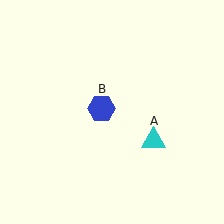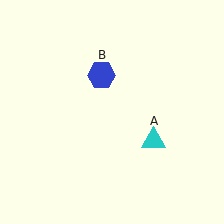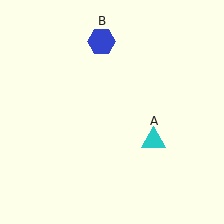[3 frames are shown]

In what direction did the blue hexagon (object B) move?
The blue hexagon (object B) moved up.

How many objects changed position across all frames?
1 object changed position: blue hexagon (object B).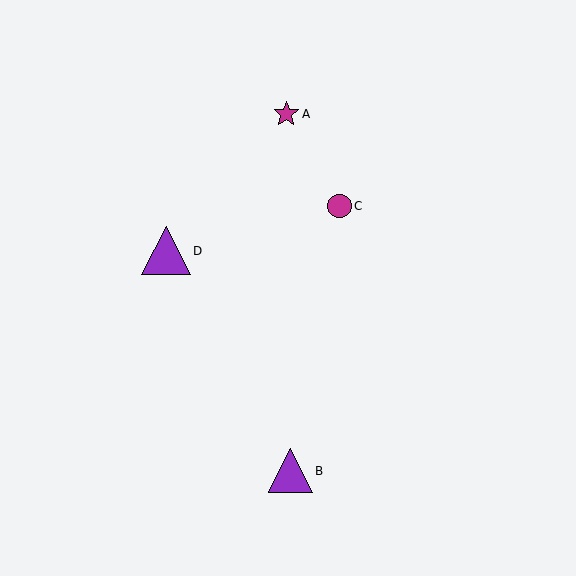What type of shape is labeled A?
Shape A is a magenta star.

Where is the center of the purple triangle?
The center of the purple triangle is at (290, 471).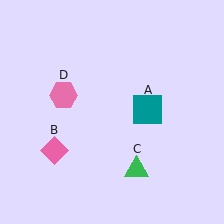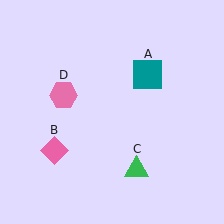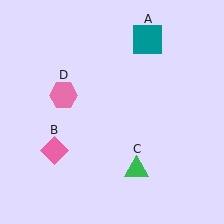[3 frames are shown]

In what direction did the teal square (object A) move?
The teal square (object A) moved up.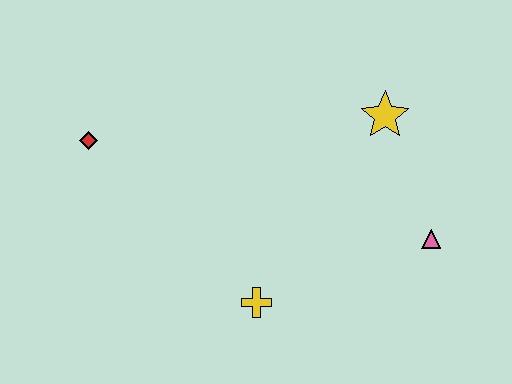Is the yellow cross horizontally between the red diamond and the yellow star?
Yes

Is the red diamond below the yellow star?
Yes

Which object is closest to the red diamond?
The yellow cross is closest to the red diamond.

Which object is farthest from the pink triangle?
The red diamond is farthest from the pink triangle.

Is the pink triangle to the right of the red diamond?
Yes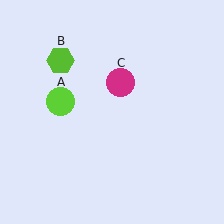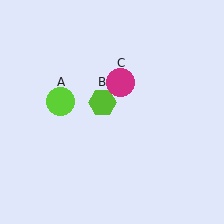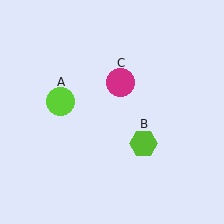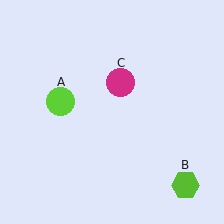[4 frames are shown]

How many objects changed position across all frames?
1 object changed position: lime hexagon (object B).